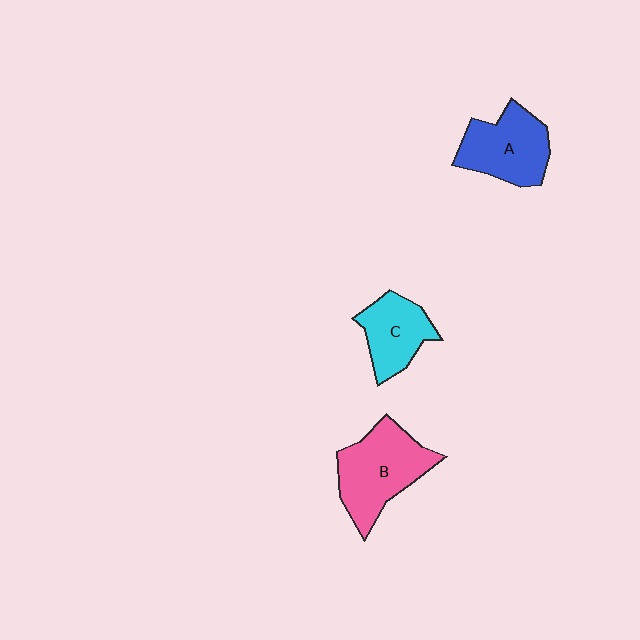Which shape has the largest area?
Shape B (pink).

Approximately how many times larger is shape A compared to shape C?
Approximately 1.3 times.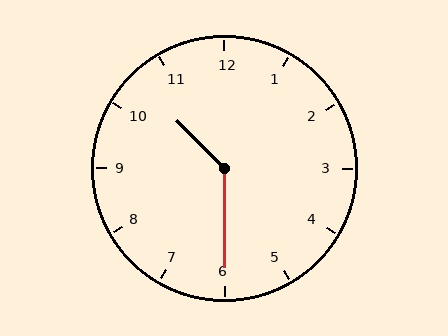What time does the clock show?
10:30.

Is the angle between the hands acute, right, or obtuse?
It is obtuse.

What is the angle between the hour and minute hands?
Approximately 135 degrees.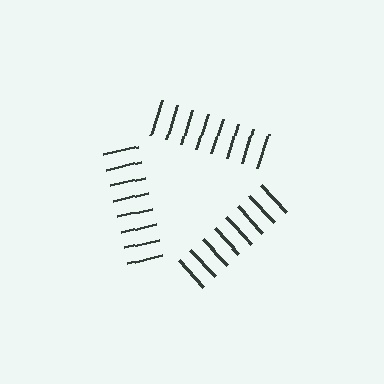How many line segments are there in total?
24 — 8 along each of the 3 edges.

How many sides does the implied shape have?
3 sides — the line-ends trace a triangle.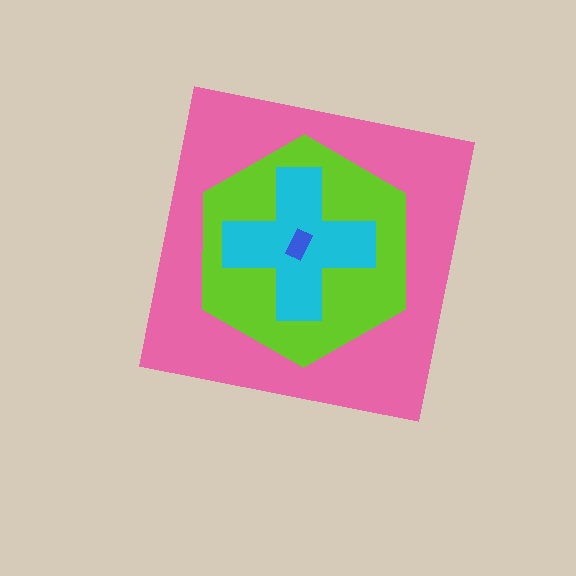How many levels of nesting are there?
4.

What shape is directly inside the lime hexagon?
The cyan cross.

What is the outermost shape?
The pink square.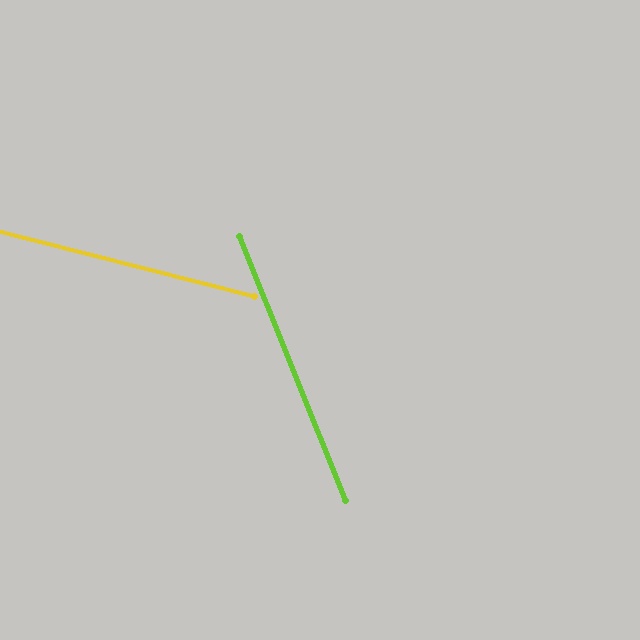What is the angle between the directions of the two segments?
Approximately 54 degrees.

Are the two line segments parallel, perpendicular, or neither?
Neither parallel nor perpendicular — they differ by about 54°.